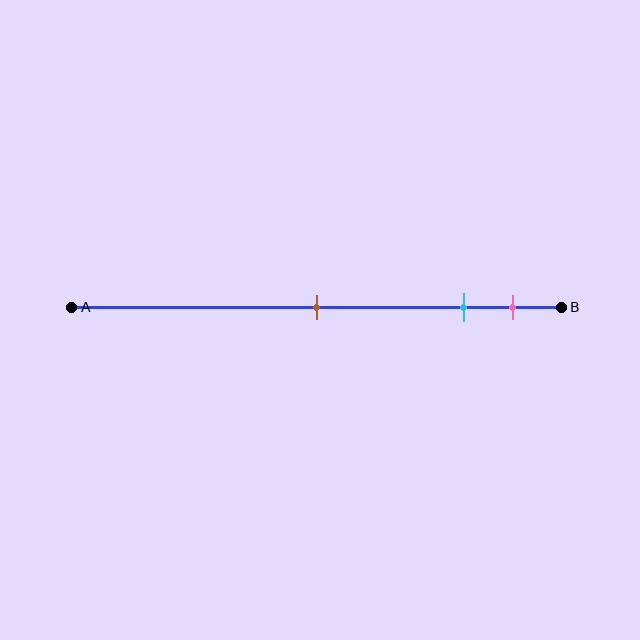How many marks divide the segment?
There are 3 marks dividing the segment.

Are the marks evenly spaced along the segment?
No, the marks are not evenly spaced.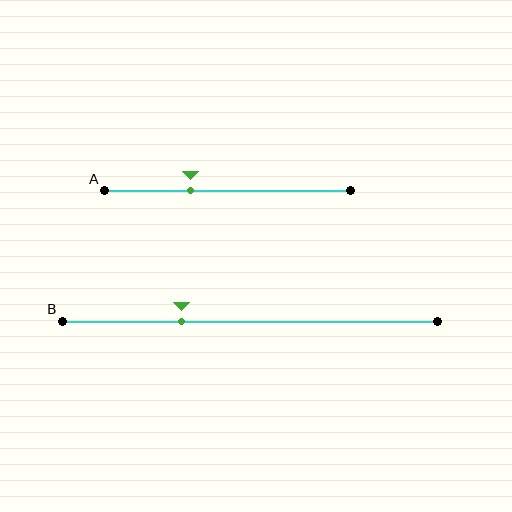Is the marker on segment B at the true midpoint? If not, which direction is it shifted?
No, the marker on segment B is shifted to the left by about 18% of the segment length.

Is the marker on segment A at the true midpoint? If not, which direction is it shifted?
No, the marker on segment A is shifted to the left by about 15% of the segment length.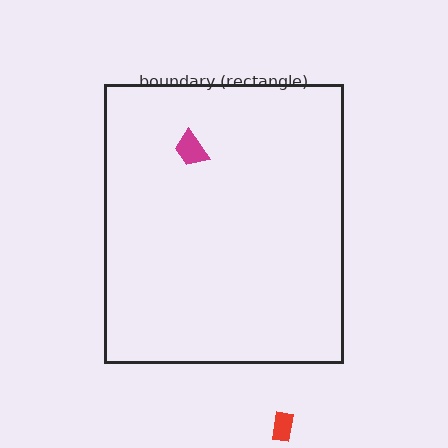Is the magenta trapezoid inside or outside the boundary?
Inside.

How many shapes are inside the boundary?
1 inside, 1 outside.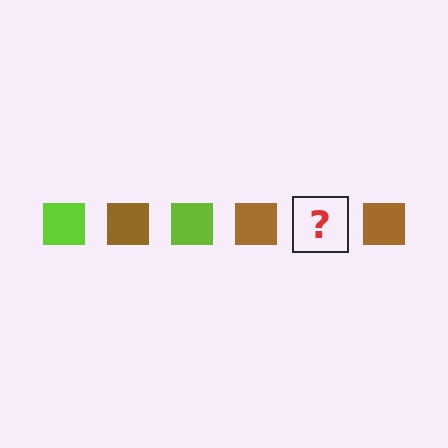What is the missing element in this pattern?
The missing element is a lime square.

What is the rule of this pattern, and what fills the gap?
The rule is that the pattern cycles through lime, brown squares. The gap should be filled with a lime square.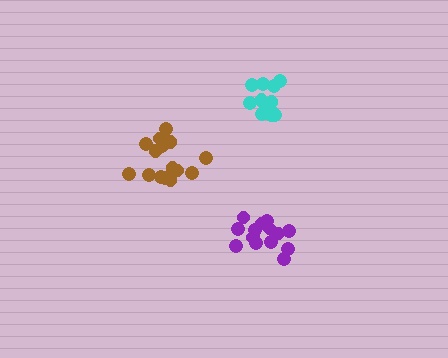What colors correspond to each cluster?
The clusters are colored: purple, brown, cyan.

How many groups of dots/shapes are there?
There are 3 groups.